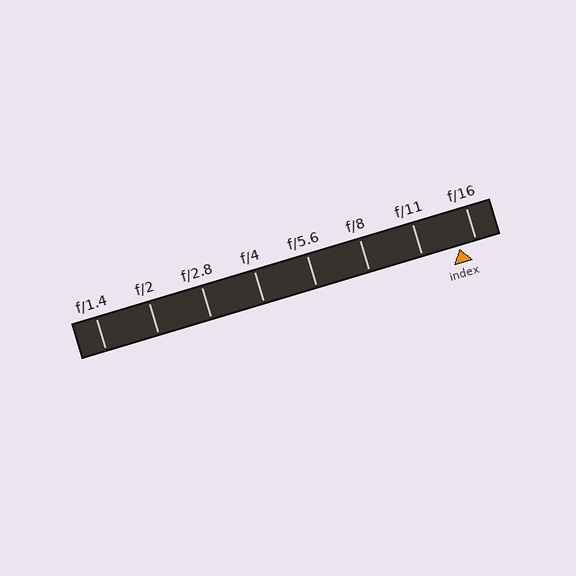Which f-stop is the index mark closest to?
The index mark is closest to f/16.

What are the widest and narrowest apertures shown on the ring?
The widest aperture shown is f/1.4 and the narrowest is f/16.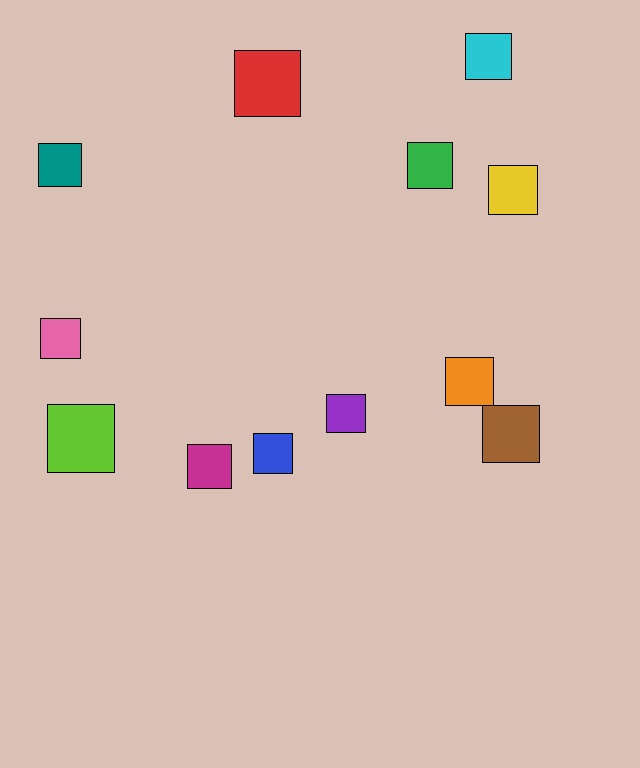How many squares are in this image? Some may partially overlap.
There are 12 squares.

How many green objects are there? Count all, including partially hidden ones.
There is 1 green object.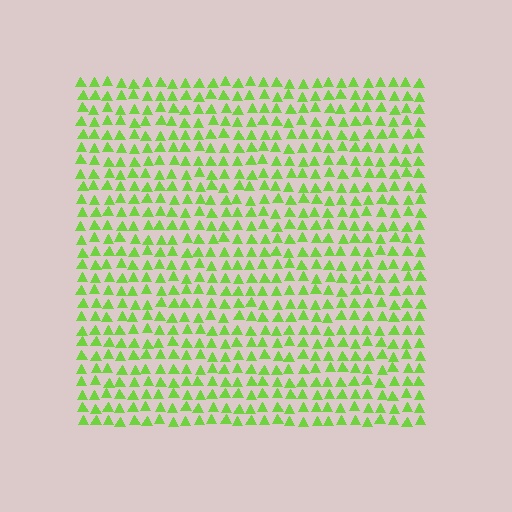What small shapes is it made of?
It is made of small triangles.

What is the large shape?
The large shape is a square.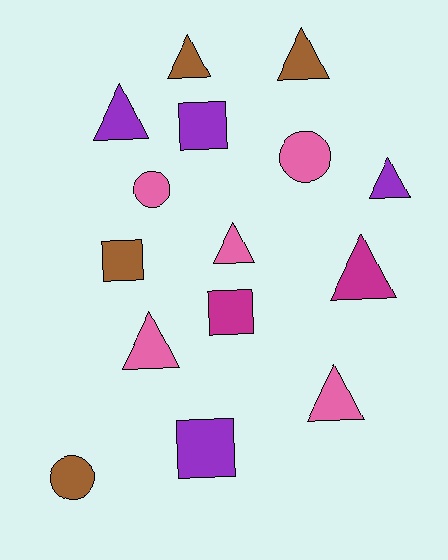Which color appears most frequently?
Pink, with 5 objects.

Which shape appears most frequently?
Triangle, with 8 objects.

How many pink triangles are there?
There are 3 pink triangles.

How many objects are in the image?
There are 15 objects.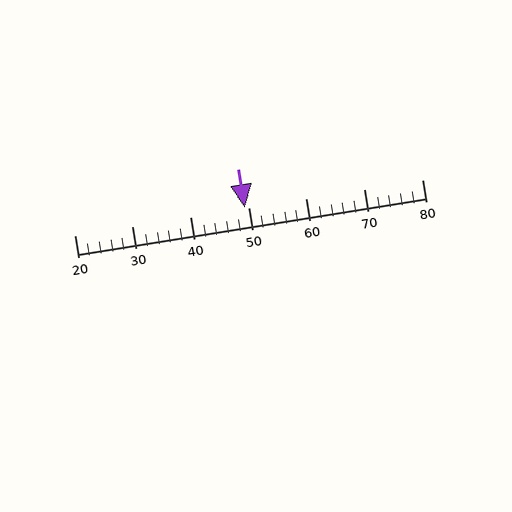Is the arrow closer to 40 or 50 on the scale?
The arrow is closer to 50.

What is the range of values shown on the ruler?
The ruler shows values from 20 to 80.